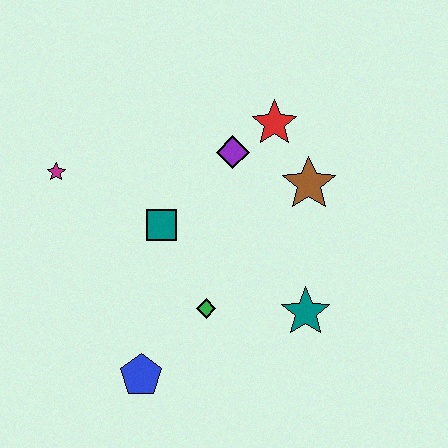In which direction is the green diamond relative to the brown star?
The green diamond is below the brown star.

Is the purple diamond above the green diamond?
Yes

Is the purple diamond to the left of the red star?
Yes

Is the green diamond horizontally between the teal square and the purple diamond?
Yes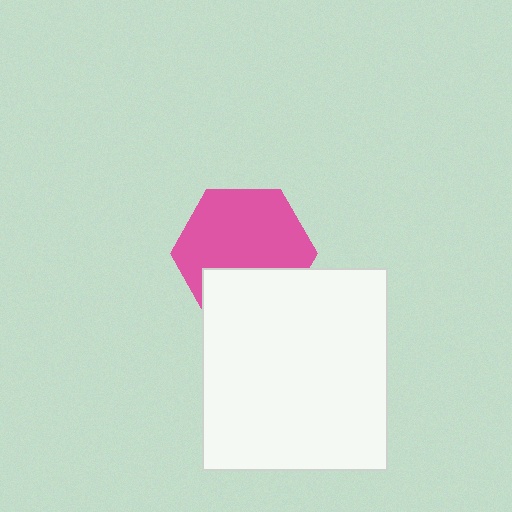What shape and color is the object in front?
The object in front is a white rectangle.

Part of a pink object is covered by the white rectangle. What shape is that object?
It is a hexagon.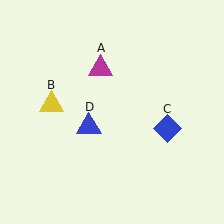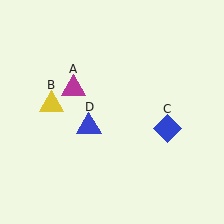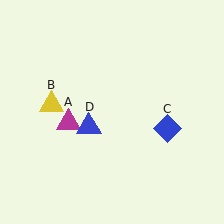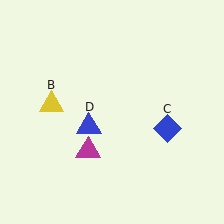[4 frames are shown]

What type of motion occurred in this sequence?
The magenta triangle (object A) rotated counterclockwise around the center of the scene.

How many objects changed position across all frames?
1 object changed position: magenta triangle (object A).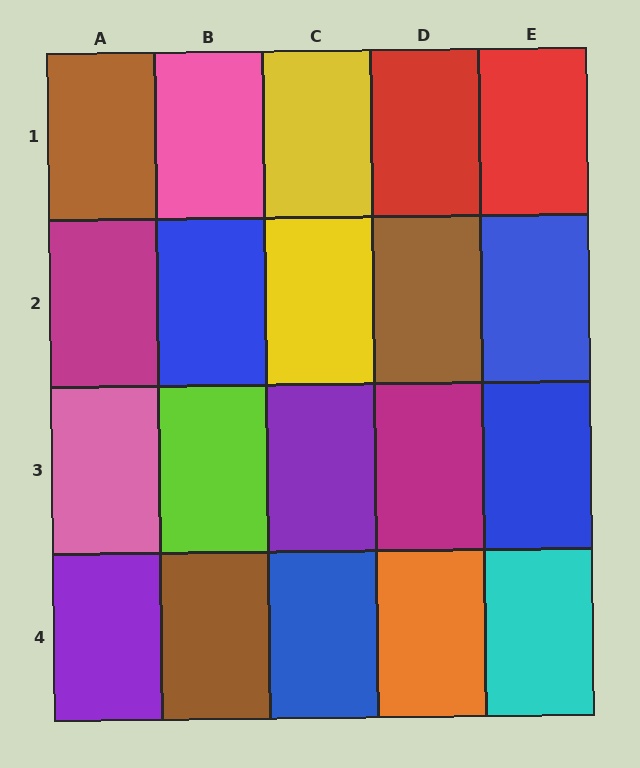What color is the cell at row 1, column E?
Red.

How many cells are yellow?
2 cells are yellow.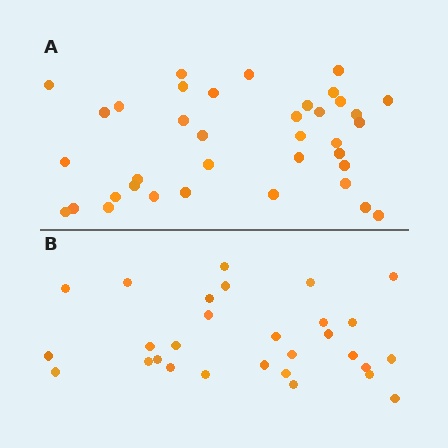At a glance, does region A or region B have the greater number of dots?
Region A (the top region) has more dots.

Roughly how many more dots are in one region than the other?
Region A has roughly 8 or so more dots than region B.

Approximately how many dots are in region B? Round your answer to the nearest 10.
About 30 dots. (The exact count is 29, which rounds to 30.)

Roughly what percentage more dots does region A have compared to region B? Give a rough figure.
About 30% more.